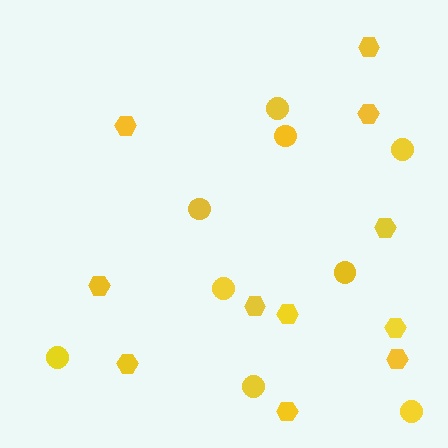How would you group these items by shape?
There are 2 groups: one group of hexagons (11) and one group of circles (9).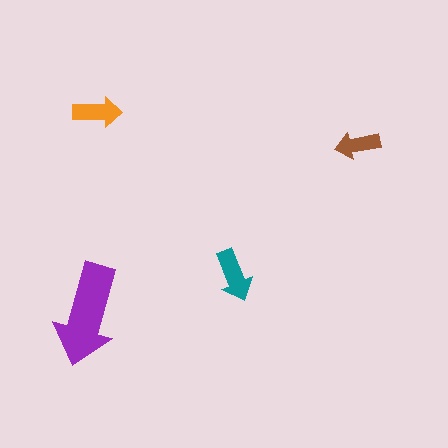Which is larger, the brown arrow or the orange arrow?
The orange one.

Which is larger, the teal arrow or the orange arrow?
The teal one.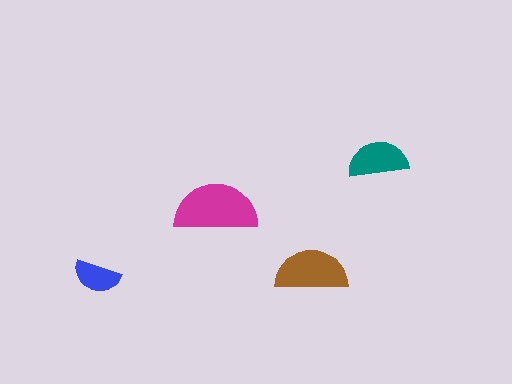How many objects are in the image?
There are 4 objects in the image.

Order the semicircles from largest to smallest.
the magenta one, the brown one, the teal one, the blue one.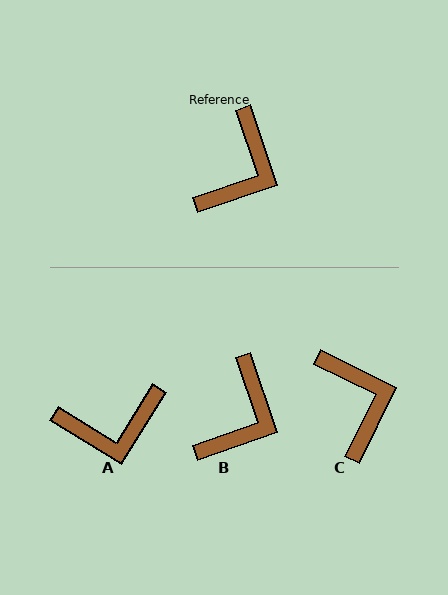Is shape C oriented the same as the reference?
No, it is off by about 45 degrees.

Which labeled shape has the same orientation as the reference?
B.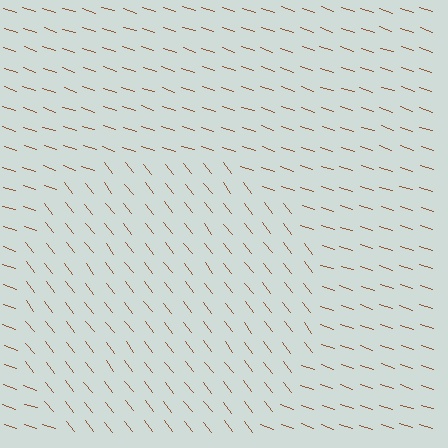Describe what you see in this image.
The image is filled with small brown line segments. A circle region in the image has lines oriented differently from the surrounding lines, creating a visible texture boundary.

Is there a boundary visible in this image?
Yes, there is a texture boundary formed by a change in line orientation.